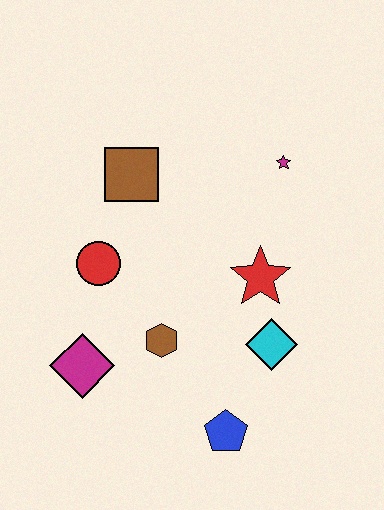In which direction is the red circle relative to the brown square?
The red circle is below the brown square.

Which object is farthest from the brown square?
The blue pentagon is farthest from the brown square.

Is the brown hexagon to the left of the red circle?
No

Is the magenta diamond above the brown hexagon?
No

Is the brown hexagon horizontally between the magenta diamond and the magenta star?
Yes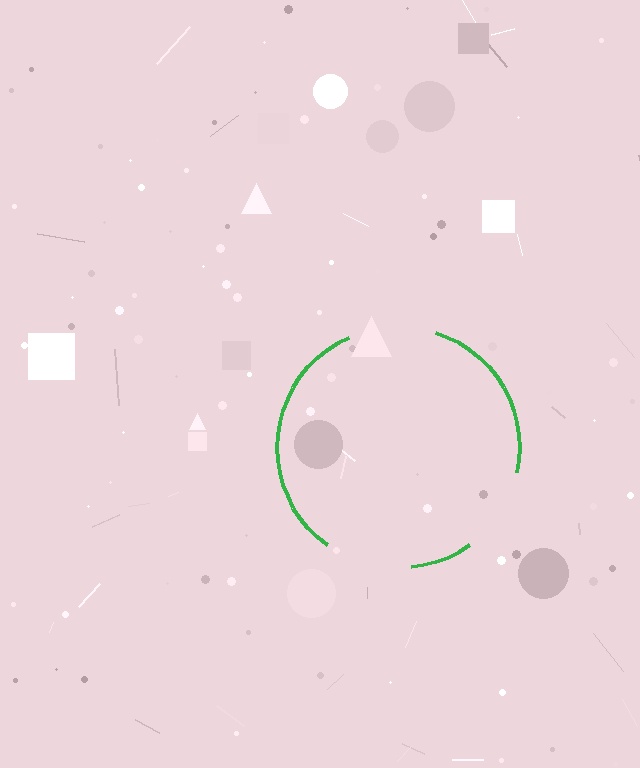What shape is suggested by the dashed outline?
The dashed outline suggests a circle.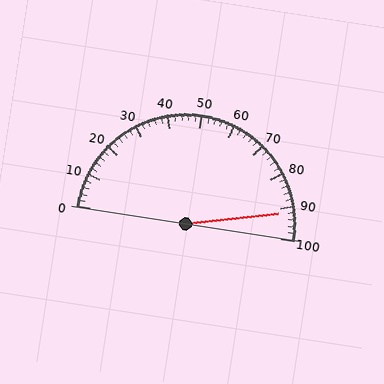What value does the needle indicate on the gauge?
The needle indicates approximately 92.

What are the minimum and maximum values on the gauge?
The gauge ranges from 0 to 100.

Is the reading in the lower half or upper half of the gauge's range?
The reading is in the upper half of the range (0 to 100).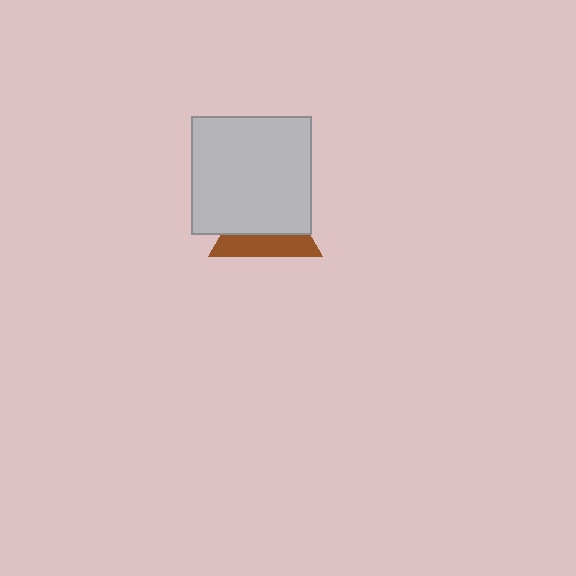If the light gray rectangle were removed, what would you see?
You would see the complete brown triangle.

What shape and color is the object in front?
The object in front is a light gray rectangle.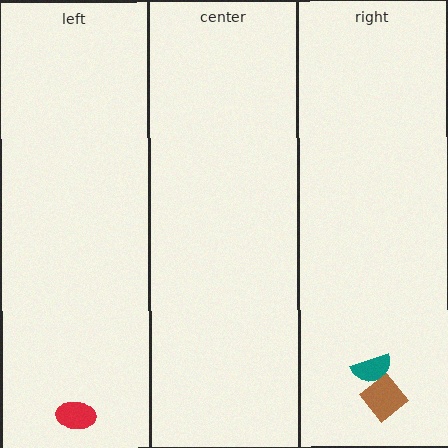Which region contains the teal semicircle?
The right region.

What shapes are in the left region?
The red ellipse.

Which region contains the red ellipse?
The left region.